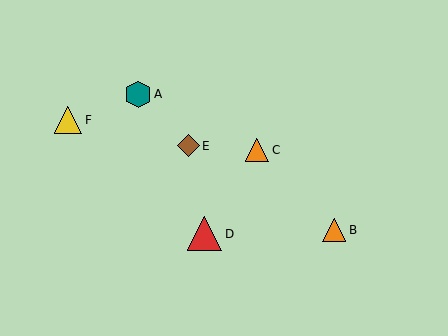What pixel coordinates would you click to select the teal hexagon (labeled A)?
Click at (138, 94) to select the teal hexagon A.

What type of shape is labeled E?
Shape E is a brown diamond.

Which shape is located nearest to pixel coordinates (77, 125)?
The yellow triangle (labeled F) at (68, 120) is nearest to that location.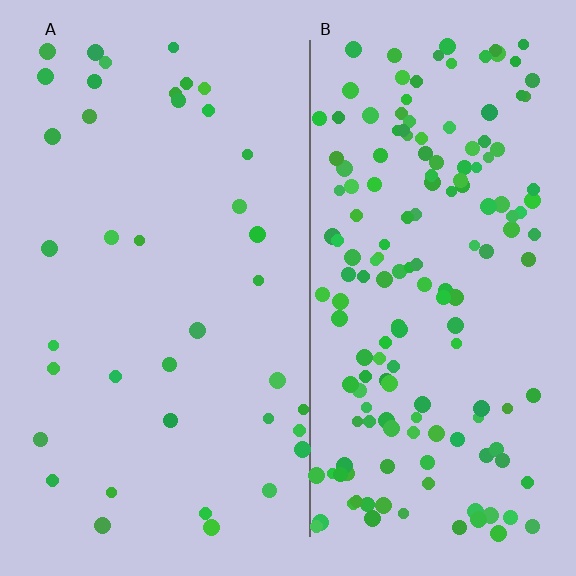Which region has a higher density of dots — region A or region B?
B (the right).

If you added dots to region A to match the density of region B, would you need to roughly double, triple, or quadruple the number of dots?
Approximately quadruple.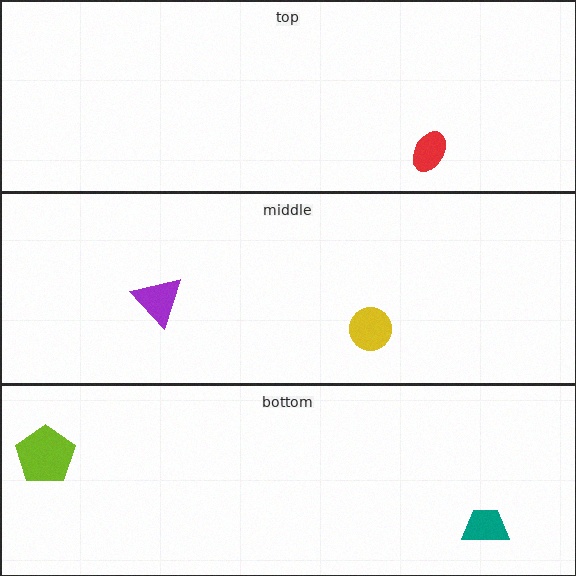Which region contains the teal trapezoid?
The bottom region.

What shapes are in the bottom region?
The lime pentagon, the teal trapezoid.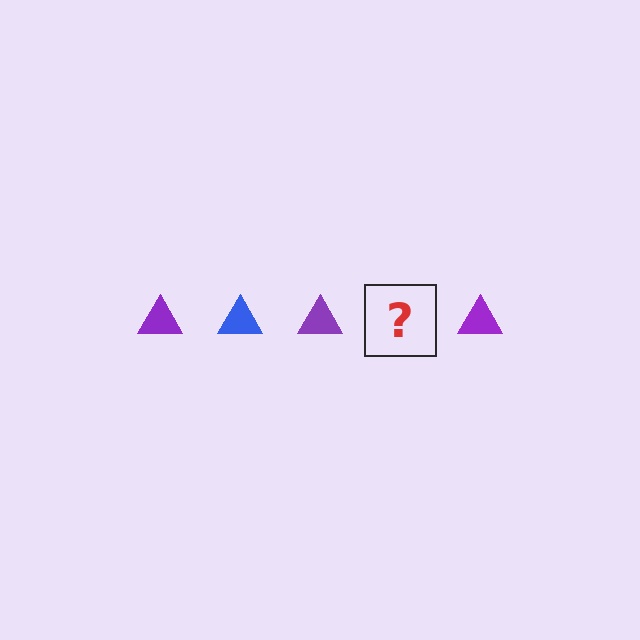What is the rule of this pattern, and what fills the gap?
The rule is that the pattern cycles through purple, blue triangles. The gap should be filled with a blue triangle.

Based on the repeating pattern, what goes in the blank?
The blank should be a blue triangle.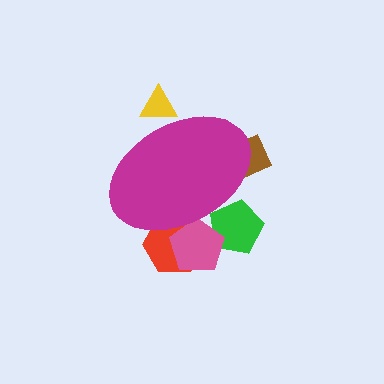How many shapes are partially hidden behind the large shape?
5 shapes are partially hidden.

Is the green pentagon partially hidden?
Yes, the green pentagon is partially hidden behind the magenta ellipse.